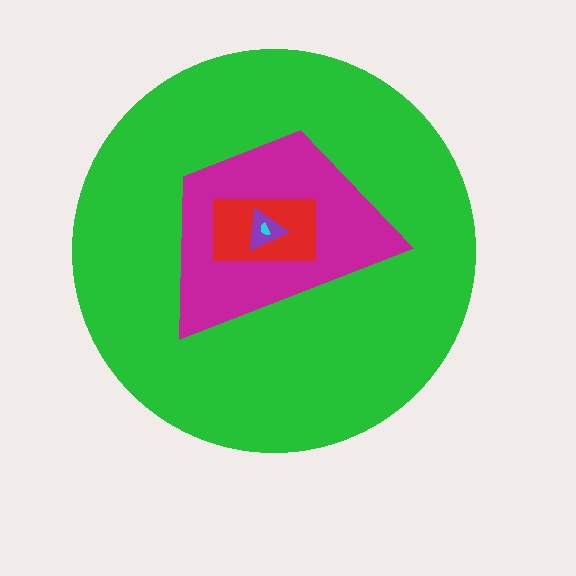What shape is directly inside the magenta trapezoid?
The red rectangle.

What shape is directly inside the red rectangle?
The purple triangle.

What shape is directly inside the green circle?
The magenta trapezoid.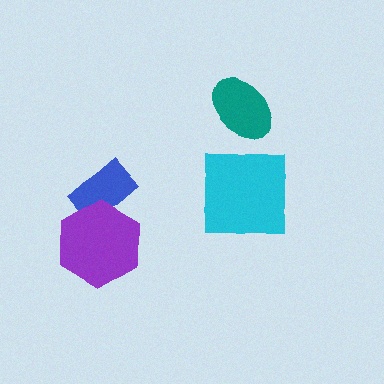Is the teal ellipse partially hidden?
No, no other shape covers it.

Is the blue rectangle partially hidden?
Yes, it is partially covered by another shape.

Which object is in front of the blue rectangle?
The purple hexagon is in front of the blue rectangle.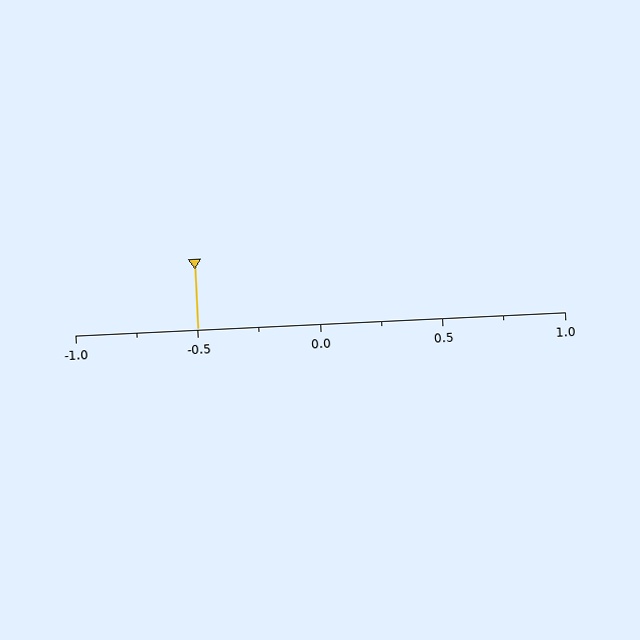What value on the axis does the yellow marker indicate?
The marker indicates approximately -0.5.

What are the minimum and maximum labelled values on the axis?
The axis runs from -1.0 to 1.0.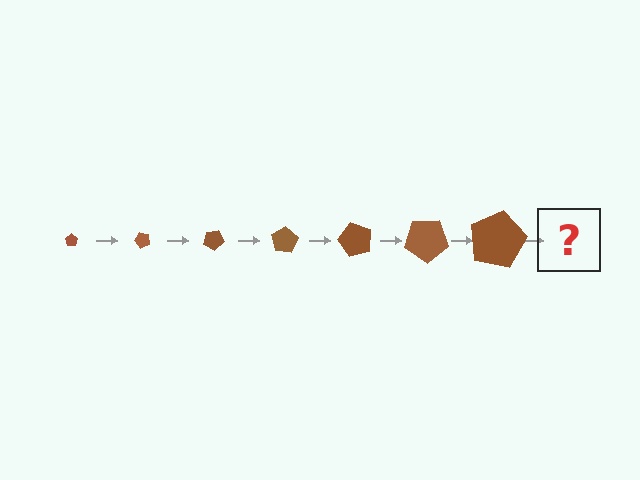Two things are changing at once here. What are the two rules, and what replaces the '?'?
The two rules are that the pentagon grows larger each step and it rotates 50 degrees each step. The '?' should be a pentagon, larger than the previous one and rotated 350 degrees from the start.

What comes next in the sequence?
The next element should be a pentagon, larger than the previous one and rotated 350 degrees from the start.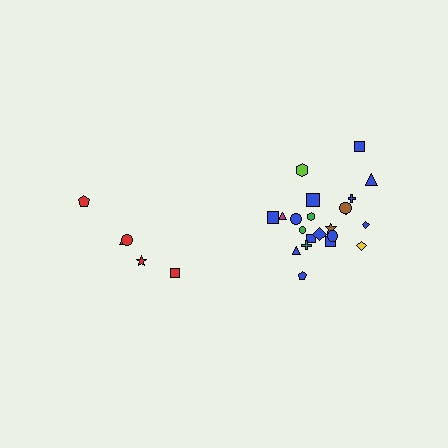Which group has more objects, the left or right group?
The right group.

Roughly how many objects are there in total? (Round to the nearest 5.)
Roughly 25 objects in total.